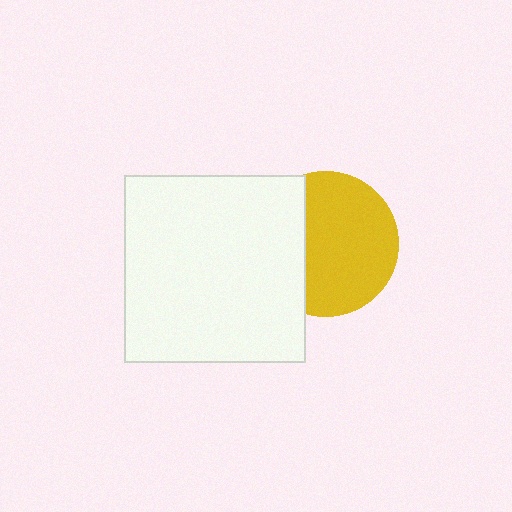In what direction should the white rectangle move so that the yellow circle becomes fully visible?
The white rectangle should move left. That is the shortest direction to clear the overlap and leave the yellow circle fully visible.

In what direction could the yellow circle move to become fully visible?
The yellow circle could move right. That would shift it out from behind the white rectangle entirely.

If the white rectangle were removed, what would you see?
You would see the complete yellow circle.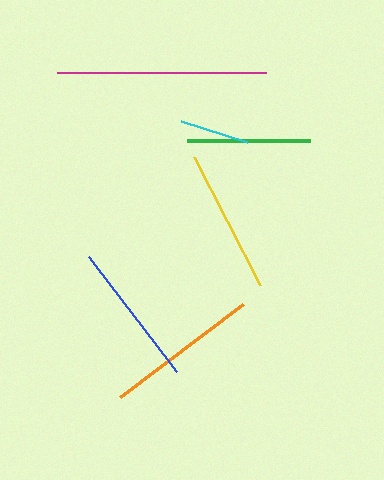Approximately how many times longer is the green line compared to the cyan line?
The green line is approximately 1.8 times the length of the cyan line.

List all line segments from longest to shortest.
From longest to shortest: magenta, orange, blue, yellow, green, cyan.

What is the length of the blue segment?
The blue segment is approximately 145 pixels long.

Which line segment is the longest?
The magenta line is the longest at approximately 210 pixels.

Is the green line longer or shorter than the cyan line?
The green line is longer than the cyan line.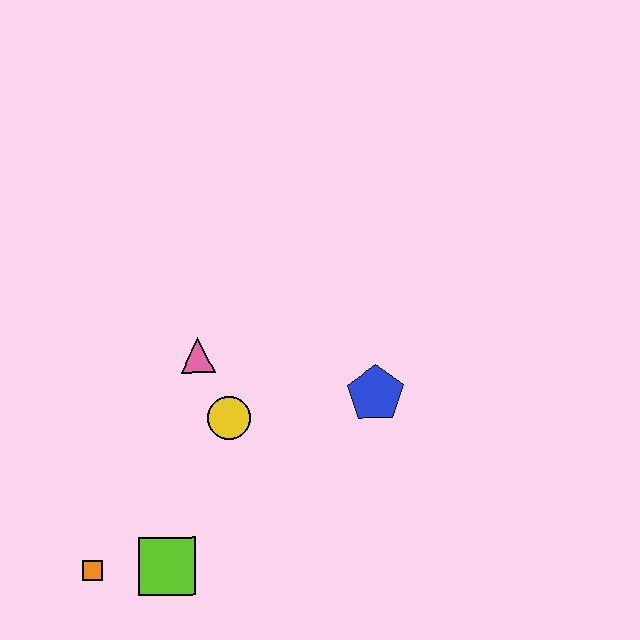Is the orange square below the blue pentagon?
Yes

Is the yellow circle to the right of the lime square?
Yes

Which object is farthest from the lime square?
The blue pentagon is farthest from the lime square.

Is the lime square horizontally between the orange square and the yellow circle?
Yes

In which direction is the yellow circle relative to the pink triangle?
The yellow circle is below the pink triangle.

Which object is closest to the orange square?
The lime square is closest to the orange square.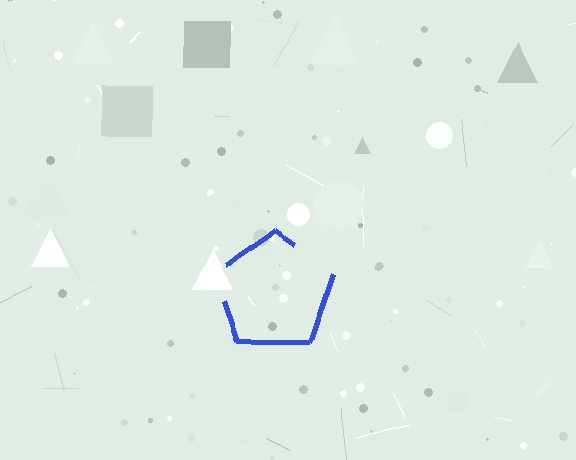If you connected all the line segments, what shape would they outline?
They would outline a pentagon.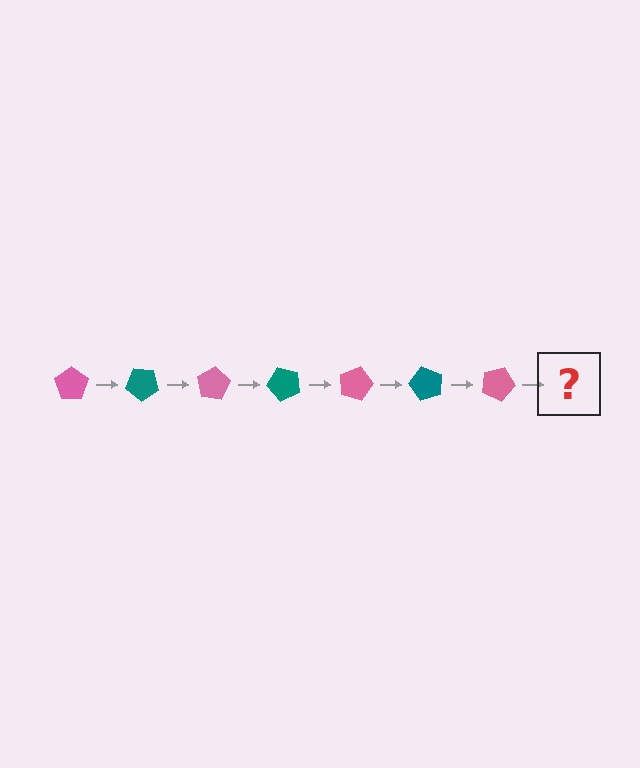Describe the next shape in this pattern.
It should be a teal pentagon, rotated 280 degrees from the start.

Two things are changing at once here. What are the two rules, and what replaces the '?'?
The two rules are that it rotates 40 degrees each step and the color cycles through pink and teal. The '?' should be a teal pentagon, rotated 280 degrees from the start.